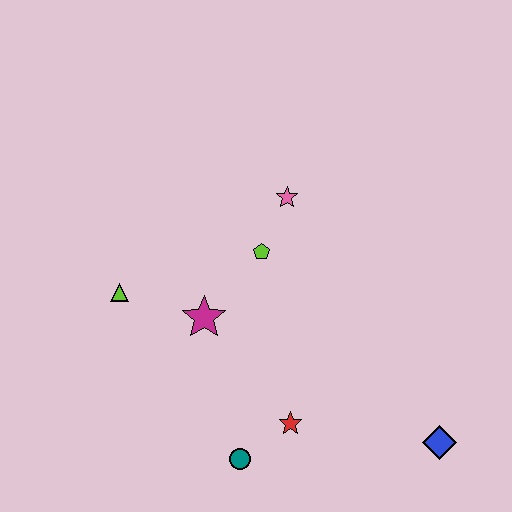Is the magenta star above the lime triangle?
No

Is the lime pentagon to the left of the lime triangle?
No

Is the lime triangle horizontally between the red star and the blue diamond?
No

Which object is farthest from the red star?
The pink star is farthest from the red star.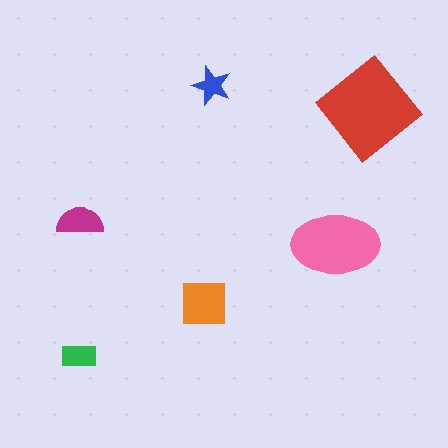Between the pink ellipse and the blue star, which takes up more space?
The pink ellipse.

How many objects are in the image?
There are 6 objects in the image.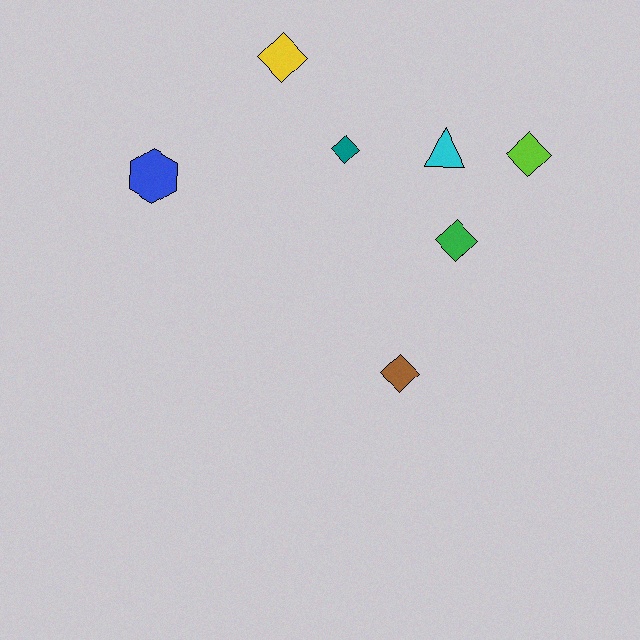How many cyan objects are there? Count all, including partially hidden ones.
There is 1 cyan object.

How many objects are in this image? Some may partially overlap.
There are 7 objects.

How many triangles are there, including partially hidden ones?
There is 1 triangle.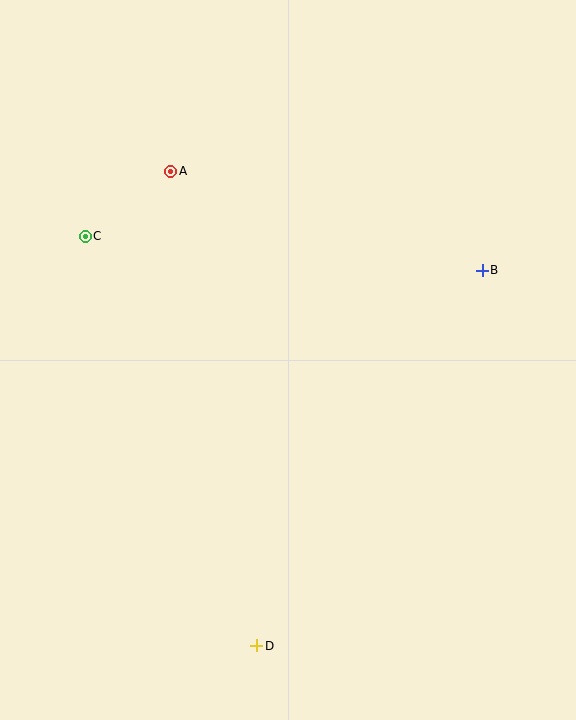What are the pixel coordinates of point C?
Point C is at (85, 236).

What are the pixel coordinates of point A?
Point A is at (171, 171).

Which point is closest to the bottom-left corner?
Point D is closest to the bottom-left corner.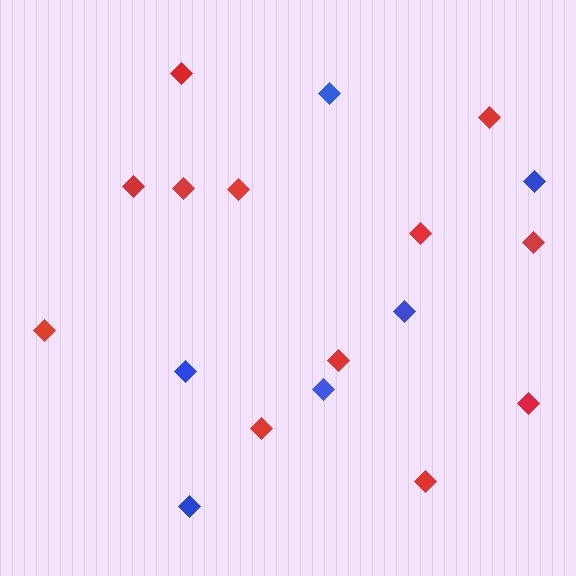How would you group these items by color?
There are 2 groups: one group of blue diamonds (6) and one group of red diamonds (12).